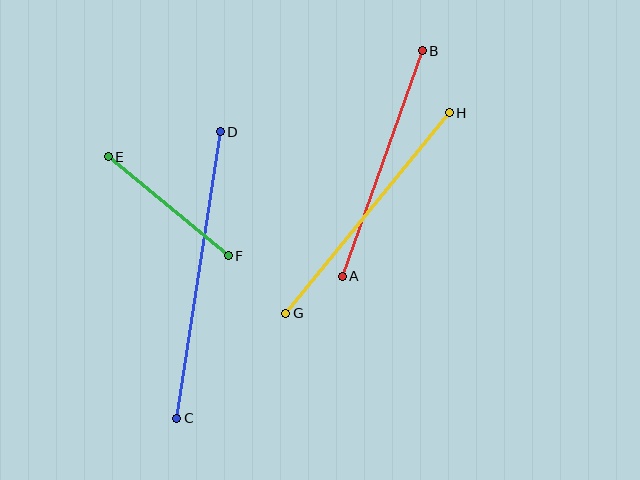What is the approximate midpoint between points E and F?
The midpoint is at approximately (168, 206) pixels.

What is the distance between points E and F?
The distance is approximately 155 pixels.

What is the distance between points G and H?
The distance is approximately 259 pixels.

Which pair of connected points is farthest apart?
Points C and D are farthest apart.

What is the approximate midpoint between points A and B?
The midpoint is at approximately (382, 163) pixels.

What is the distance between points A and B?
The distance is approximately 239 pixels.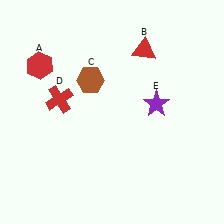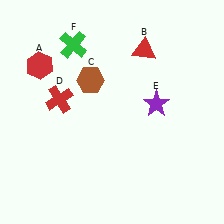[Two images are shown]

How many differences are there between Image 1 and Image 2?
There is 1 difference between the two images.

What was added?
A green cross (F) was added in Image 2.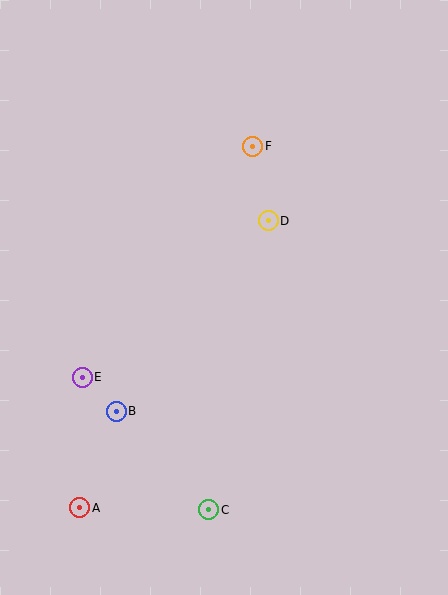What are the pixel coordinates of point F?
Point F is at (253, 146).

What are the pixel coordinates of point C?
Point C is at (209, 510).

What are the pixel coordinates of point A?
Point A is at (80, 508).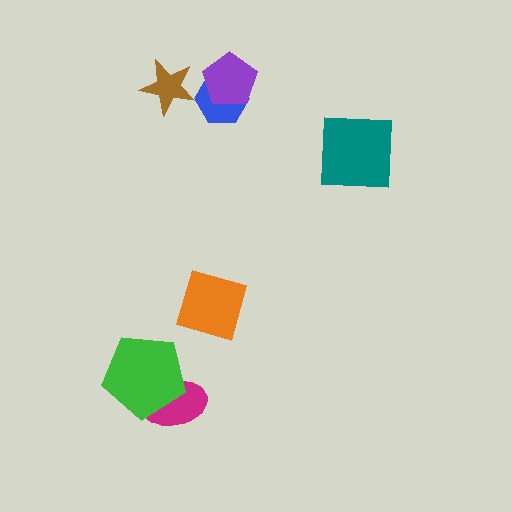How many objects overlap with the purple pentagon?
1 object overlaps with the purple pentagon.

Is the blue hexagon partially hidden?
Yes, it is partially covered by another shape.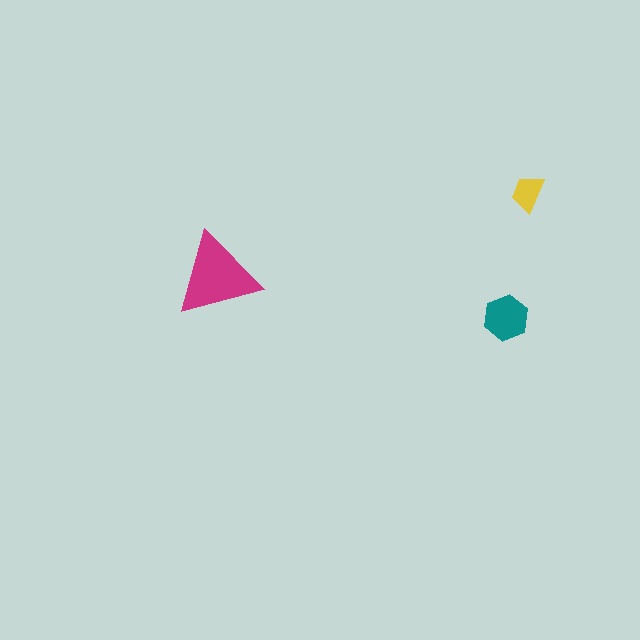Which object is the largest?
The magenta triangle.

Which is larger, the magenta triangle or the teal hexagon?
The magenta triangle.